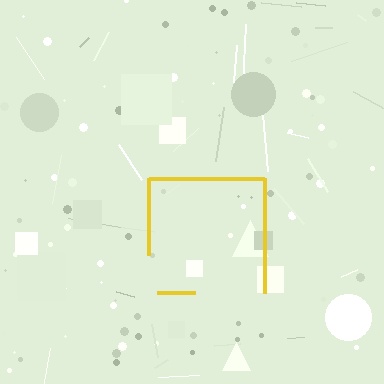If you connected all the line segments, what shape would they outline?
They would outline a square.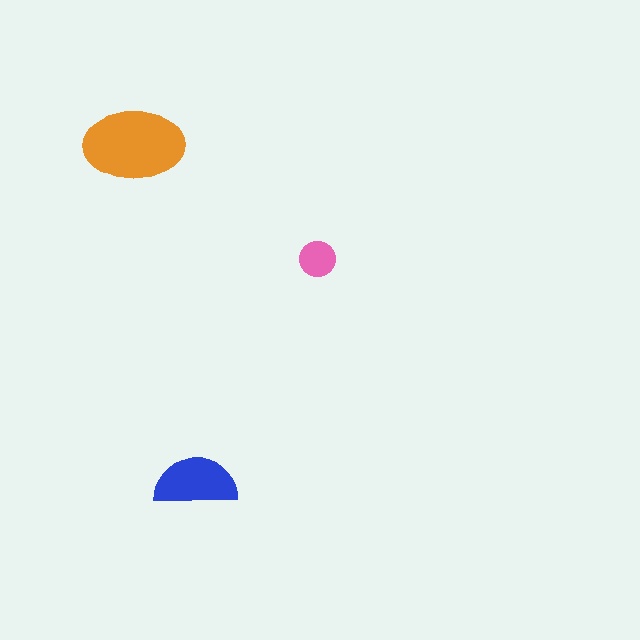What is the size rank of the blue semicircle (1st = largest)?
2nd.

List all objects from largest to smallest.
The orange ellipse, the blue semicircle, the pink circle.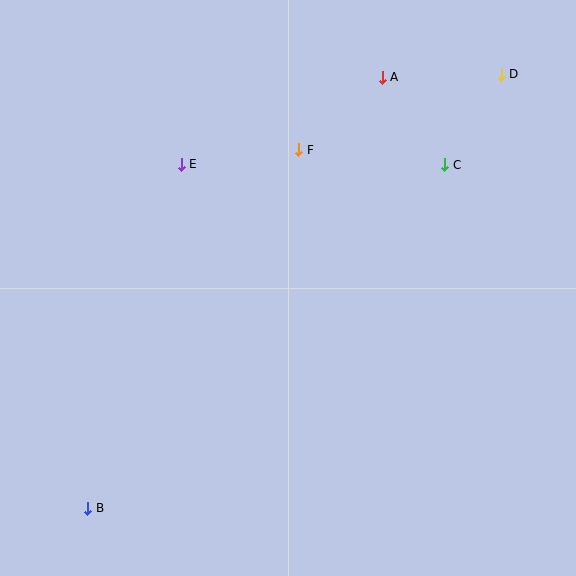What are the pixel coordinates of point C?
Point C is at (445, 165).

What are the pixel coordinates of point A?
Point A is at (382, 77).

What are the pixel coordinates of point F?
Point F is at (299, 150).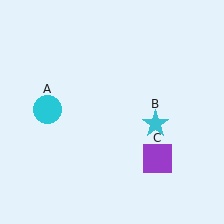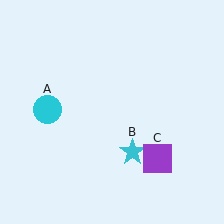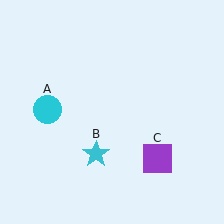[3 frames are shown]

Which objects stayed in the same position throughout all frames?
Cyan circle (object A) and purple square (object C) remained stationary.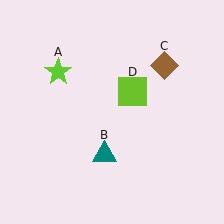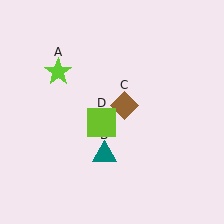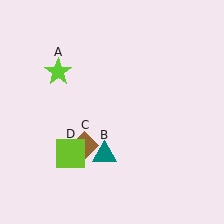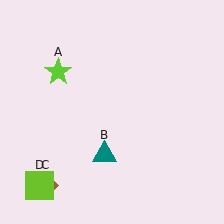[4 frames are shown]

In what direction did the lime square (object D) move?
The lime square (object D) moved down and to the left.